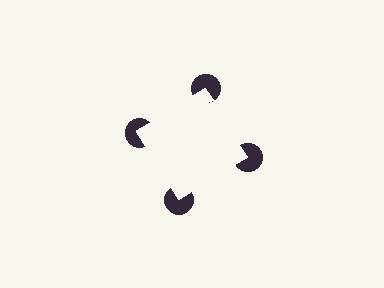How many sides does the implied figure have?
4 sides.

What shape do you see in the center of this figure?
An illusory square — its edges are inferred from the aligned wedge cuts in the pac-man discs, not physically drawn.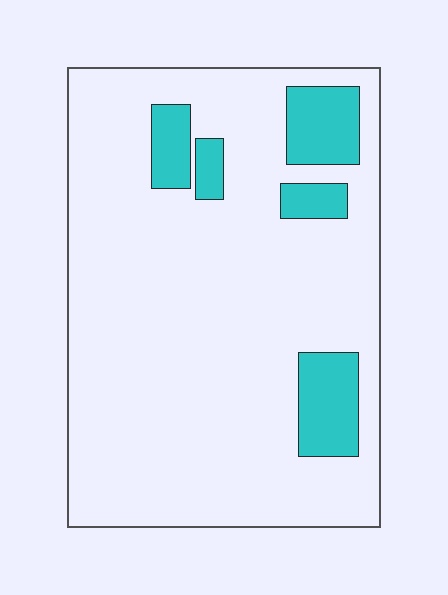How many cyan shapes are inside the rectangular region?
5.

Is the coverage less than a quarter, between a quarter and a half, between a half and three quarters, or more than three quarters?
Less than a quarter.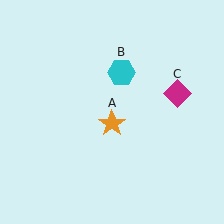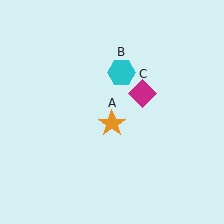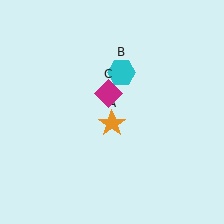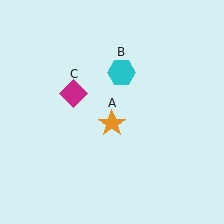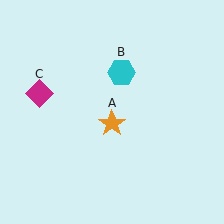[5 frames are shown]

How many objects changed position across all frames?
1 object changed position: magenta diamond (object C).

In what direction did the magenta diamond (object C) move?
The magenta diamond (object C) moved left.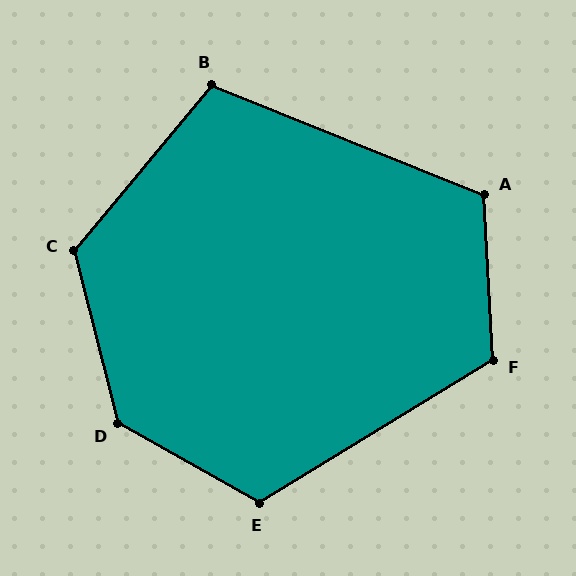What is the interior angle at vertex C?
Approximately 126 degrees (obtuse).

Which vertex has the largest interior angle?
D, at approximately 134 degrees.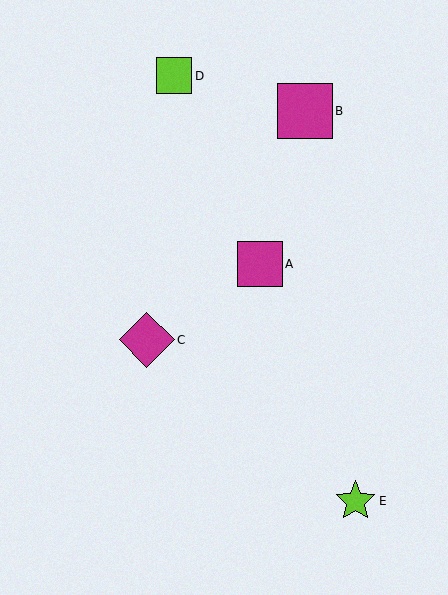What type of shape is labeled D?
Shape D is a lime square.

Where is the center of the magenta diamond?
The center of the magenta diamond is at (147, 340).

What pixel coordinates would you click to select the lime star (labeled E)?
Click at (356, 501) to select the lime star E.